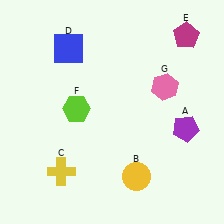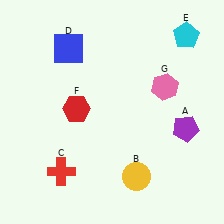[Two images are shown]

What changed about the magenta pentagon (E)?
In Image 1, E is magenta. In Image 2, it changed to cyan.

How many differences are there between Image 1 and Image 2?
There are 3 differences between the two images.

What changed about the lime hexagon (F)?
In Image 1, F is lime. In Image 2, it changed to red.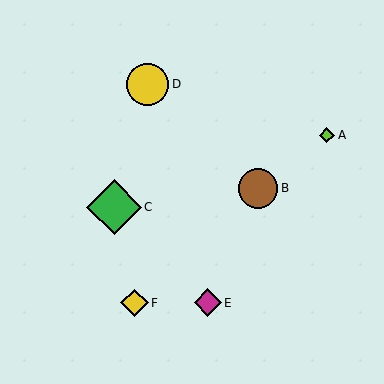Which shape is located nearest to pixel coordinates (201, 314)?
The magenta diamond (labeled E) at (208, 303) is nearest to that location.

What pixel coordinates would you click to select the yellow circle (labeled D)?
Click at (148, 84) to select the yellow circle D.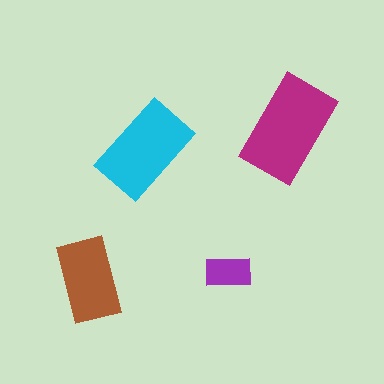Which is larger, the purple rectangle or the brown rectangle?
The brown one.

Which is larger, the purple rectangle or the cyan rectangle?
The cyan one.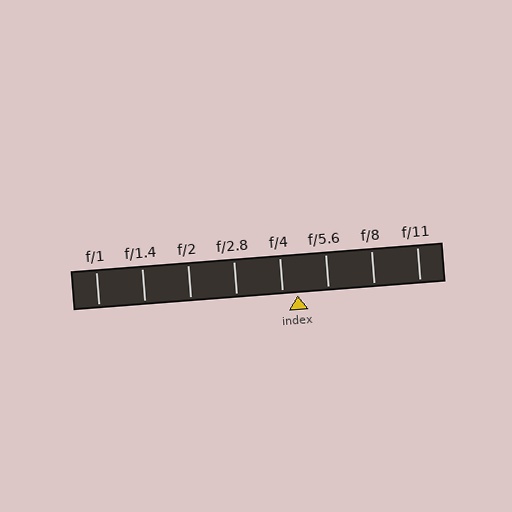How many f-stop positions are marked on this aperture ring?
There are 8 f-stop positions marked.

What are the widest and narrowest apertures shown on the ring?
The widest aperture shown is f/1 and the narrowest is f/11.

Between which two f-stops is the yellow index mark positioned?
The index mark is between f/4 and f/5.6.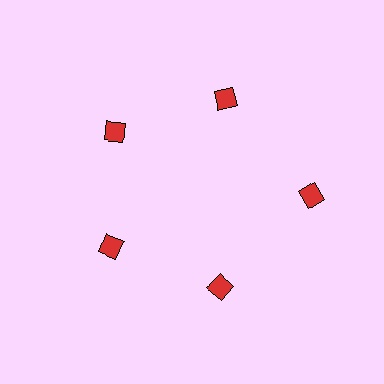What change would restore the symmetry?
The symmetry would be restored by moving it inward, back onto the ring so that all 5 diamonds sit at equal angles and equal distance from the center.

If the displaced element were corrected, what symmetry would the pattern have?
It would have 5-fold rotational symmetry — the pattern would map onto itself every 72 degrees.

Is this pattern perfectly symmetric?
No. The 5 red diamonds are arranged in a ring, but one element near the 3 o'clock position is pushed outward from the center, breaking the 5-fold rotational symmetry.